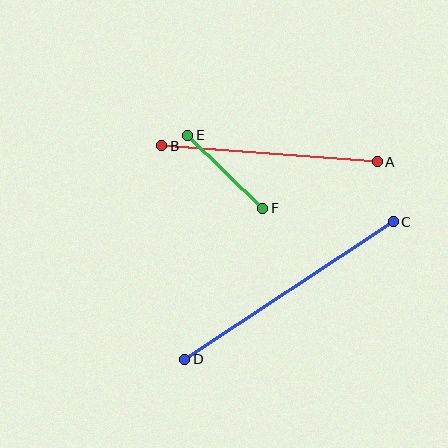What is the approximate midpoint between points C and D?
The midpoint is at approximately (289, 291) pixels.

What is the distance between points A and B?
The distance is approximately 216 pixels.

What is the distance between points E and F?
The distance is approximately 105 pixels.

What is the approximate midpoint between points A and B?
The midpoint is at approximately (270, 154) pixels.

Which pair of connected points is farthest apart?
Points C and D are farthest apart.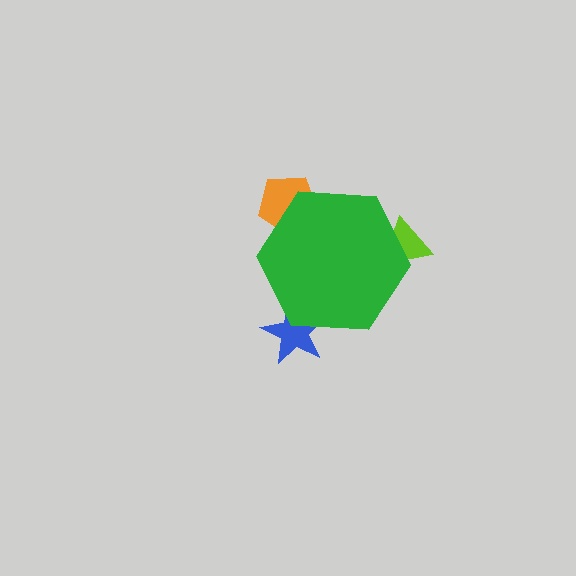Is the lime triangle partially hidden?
Yes, the lime triangle is partially hidden behind the green hexagon.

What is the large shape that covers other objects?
A green hexagon.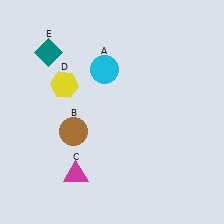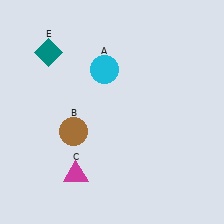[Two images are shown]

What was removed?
The yellow hexagon (D) was removed in Image 2.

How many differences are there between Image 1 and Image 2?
There is 1 difference between the two images.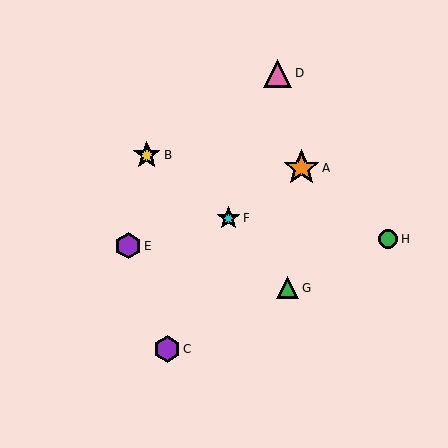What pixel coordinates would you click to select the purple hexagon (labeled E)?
Click at (128, 246) to select the purple hexagon E.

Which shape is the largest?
The orange star (labeled A) is the largest.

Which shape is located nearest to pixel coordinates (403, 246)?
The green circle (labeled H) at (388, 239) is nearest to that location.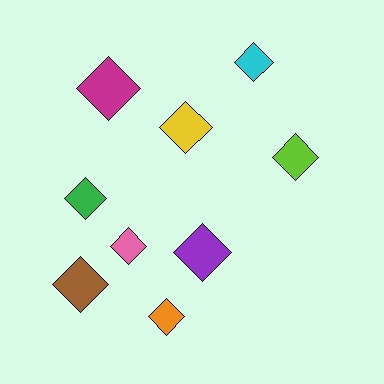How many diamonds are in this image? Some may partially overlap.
There are 9 diamonds.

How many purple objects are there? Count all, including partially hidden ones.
There is 1 purple object.